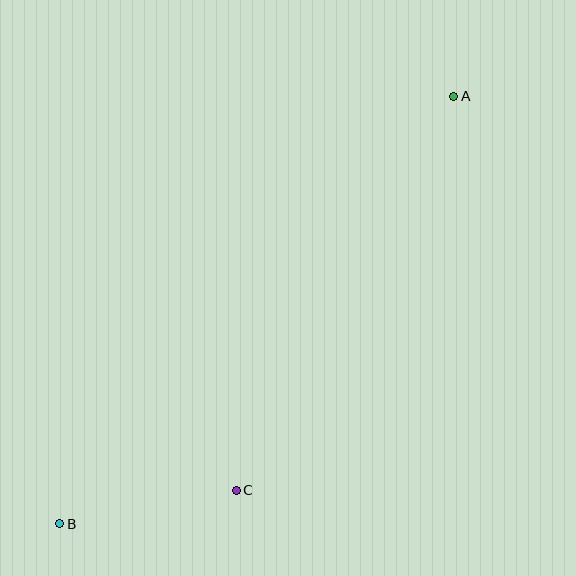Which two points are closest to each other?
Points B and C are closest to each other.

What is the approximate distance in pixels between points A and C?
The distance between A and C is approximately 450 pixels.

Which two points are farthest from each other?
Points A and B are farthest from each other.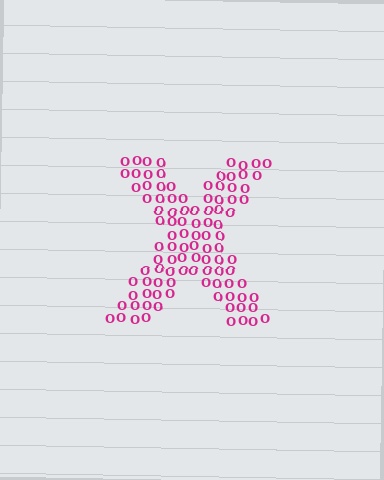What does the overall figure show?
The overall figure shows the letter X.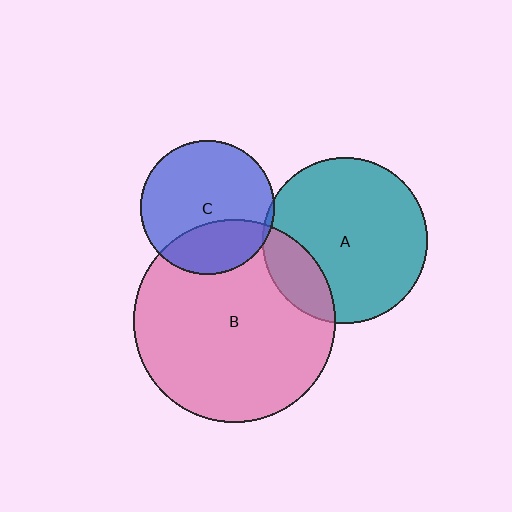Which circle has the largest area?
Circle B (pink).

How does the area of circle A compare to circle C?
Approximately 1.5 times.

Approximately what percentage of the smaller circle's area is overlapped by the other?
Approximately 20%.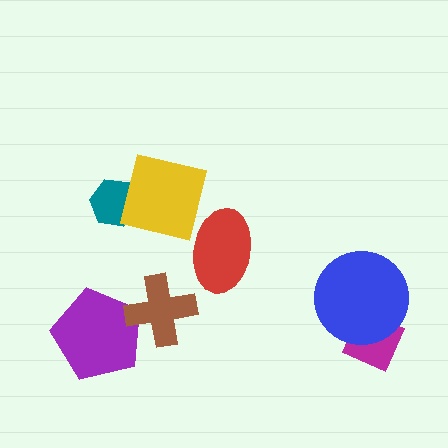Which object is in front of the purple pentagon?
The brown cross is in front of the purple pentagon.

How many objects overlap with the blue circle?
1 object overlaps with the blue circle.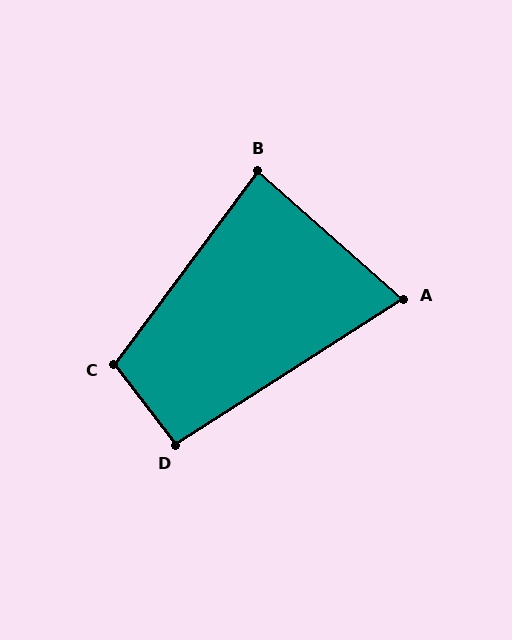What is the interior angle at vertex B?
Approximately 85 degrees (approximately right).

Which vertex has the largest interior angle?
C, at approximately 106 degrees.